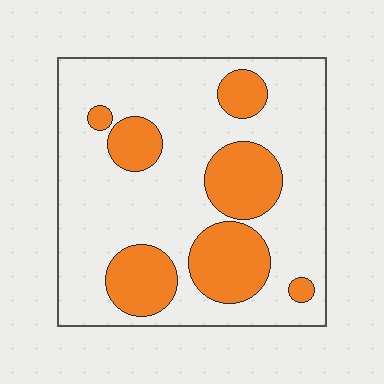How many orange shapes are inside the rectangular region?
7.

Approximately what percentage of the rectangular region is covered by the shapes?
Approximately 25%.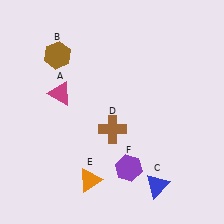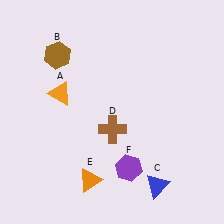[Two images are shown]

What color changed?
The triangle (A) changed from magenta in Image 1 to orange in Image 2.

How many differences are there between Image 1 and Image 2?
There is 1 difference between the two images.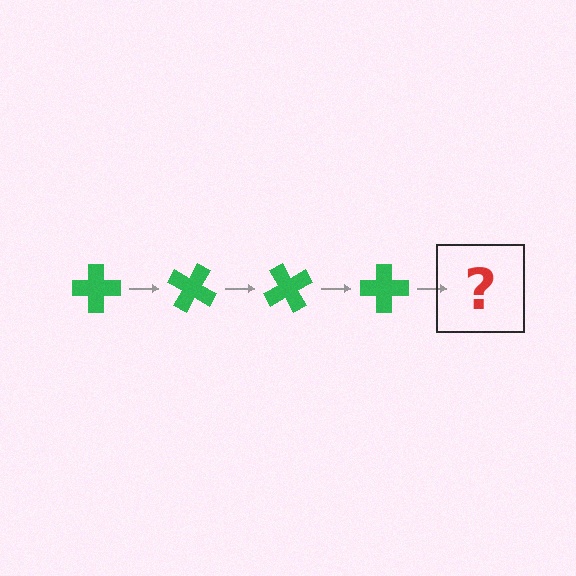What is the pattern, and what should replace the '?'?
The pattern is that the cross rotates 30 degrees each step. The '?' should be a green cross rotated 120 degrees.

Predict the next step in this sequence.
The next step is a green cross rotated 120 degrees.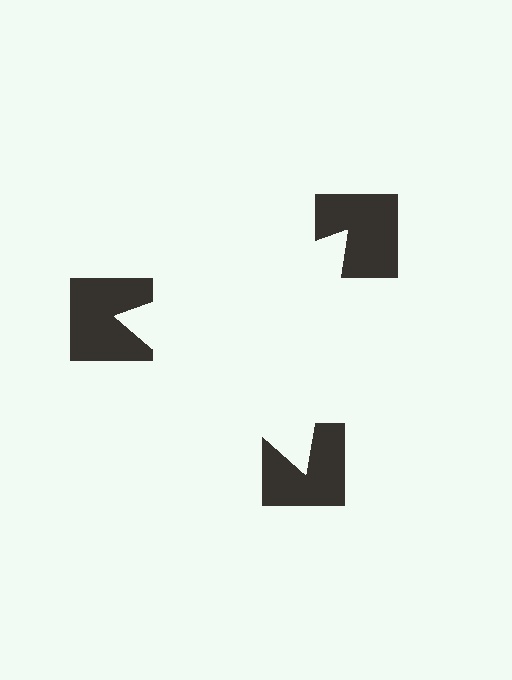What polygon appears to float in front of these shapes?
An illusory triangle — its edges are inferred from the aligned wedge cuts in the notched squares, not physically drawn.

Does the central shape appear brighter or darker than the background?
It typically appears slightly brighter than the background, even though no actual brightness change is drawn.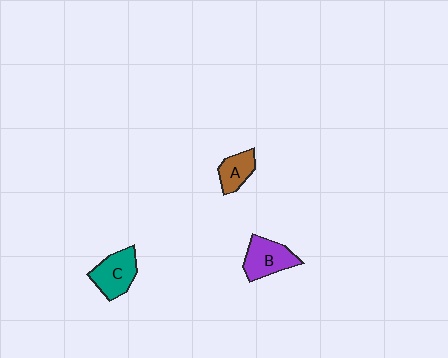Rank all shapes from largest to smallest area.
From largest to smallest: B (purple), C (teal), A (brown).